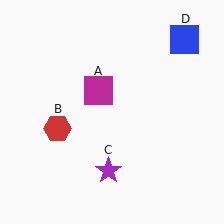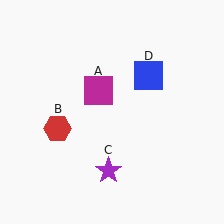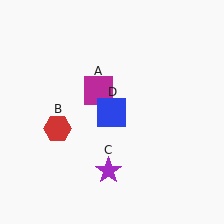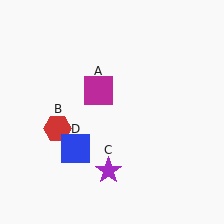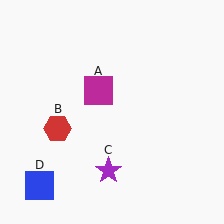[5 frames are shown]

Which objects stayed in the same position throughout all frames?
Magenta square (object A) and red hexagon (object B) and purple star (object C) remained stationary.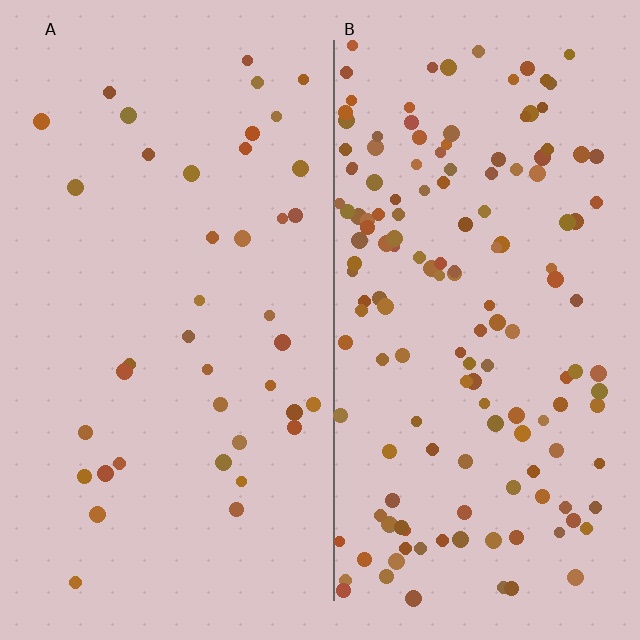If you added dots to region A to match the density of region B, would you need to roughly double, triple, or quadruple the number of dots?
Approximately quadruple.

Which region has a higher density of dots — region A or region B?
B (the right).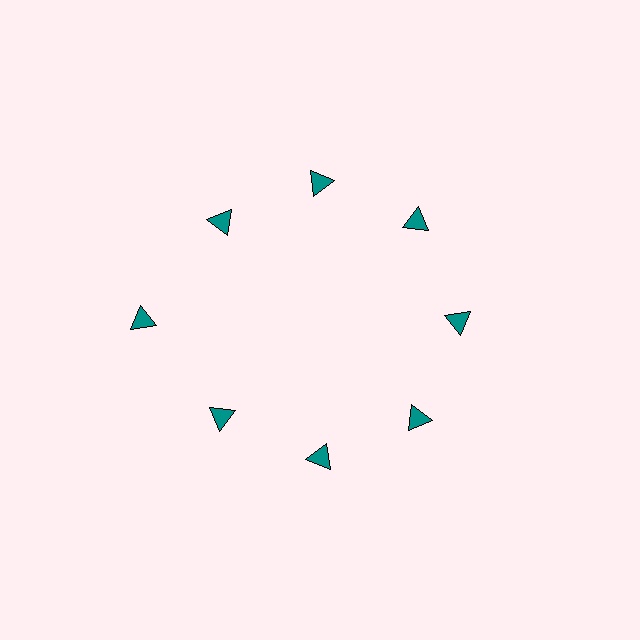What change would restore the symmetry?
The symmetry would be restored by moving it inward, back onto the ring so that all 8 triangles sit at equal angles and equal distance from the center.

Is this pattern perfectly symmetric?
No. The 8 teal triangles are arranged in a ring, but one element near the 9 o'clock position is pushed outward from the center, breaking the 8-fold rotational symmetry.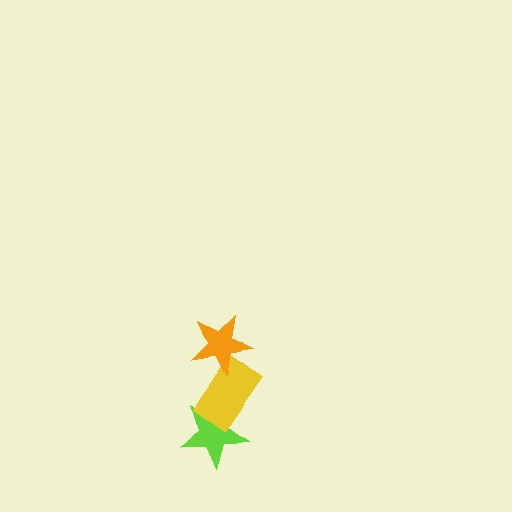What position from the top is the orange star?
The orange star is 1st from the top.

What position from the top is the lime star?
The lime star is 3rd from the top.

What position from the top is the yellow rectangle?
The yellow rectangle is 2nd from the top.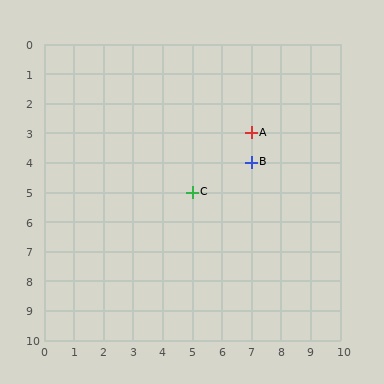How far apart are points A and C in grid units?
Points A and C are 2 columns and 2 rows apart (about 2.8 grid units diagonally).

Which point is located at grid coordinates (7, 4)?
Point B is at (7, 4).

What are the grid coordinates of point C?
Point C is at grid coordinates (5, 5).